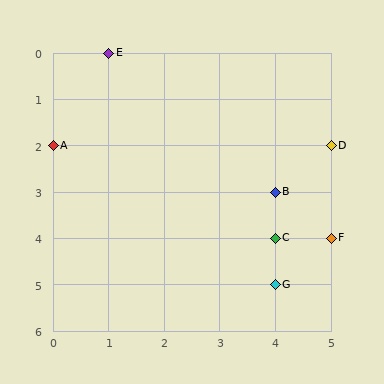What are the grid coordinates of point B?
Point B is at grid coordinates (4, 3).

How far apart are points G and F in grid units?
Points G and F are 1 column and 1 row apart (about 1.4 grid units diagonally).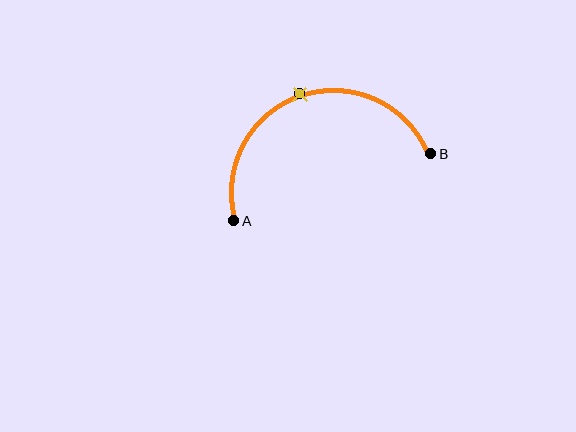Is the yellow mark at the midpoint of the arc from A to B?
Yes. The yellow mark lies on the arc at equal arc-length from both A and B — it is the arc midpoint.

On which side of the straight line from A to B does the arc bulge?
The arc bulges above the straight line connecting A and B.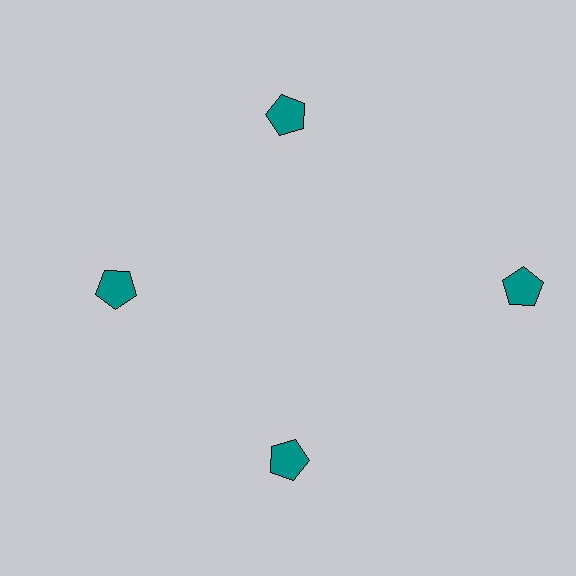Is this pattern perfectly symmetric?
No. The 4 teal pentagons are arranged in a ring, but one element near the 3 o'clock position is pushed outward from the center, breaking the 4-fold rotational symmetry.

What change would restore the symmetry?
The symmetry would be restored by moving it inward, back onto the ring so that all 4 pentagons sit at equal angles and equal distance from the center.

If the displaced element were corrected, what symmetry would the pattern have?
It would have 4-fold rotational symmetry — the pattern would map onto itself every 90 degrees.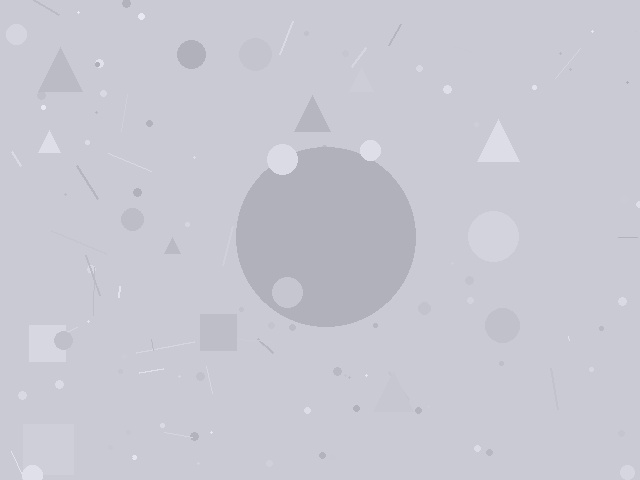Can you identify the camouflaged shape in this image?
The camouflaged shape is a circle.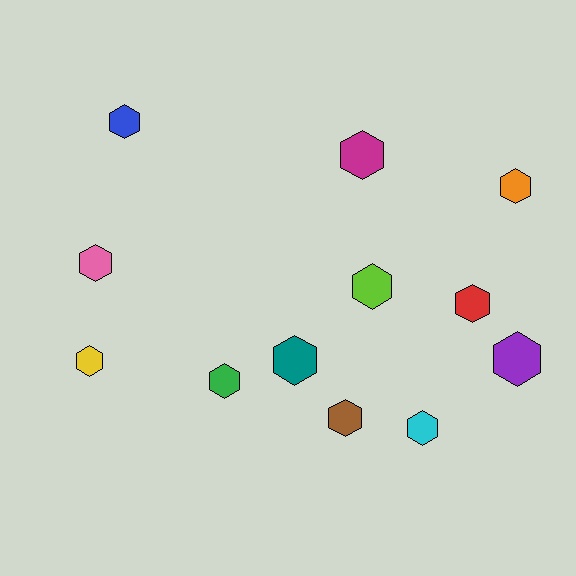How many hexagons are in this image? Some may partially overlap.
There are 12 hexagons.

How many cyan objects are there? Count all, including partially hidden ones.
There is 1 cyan object.